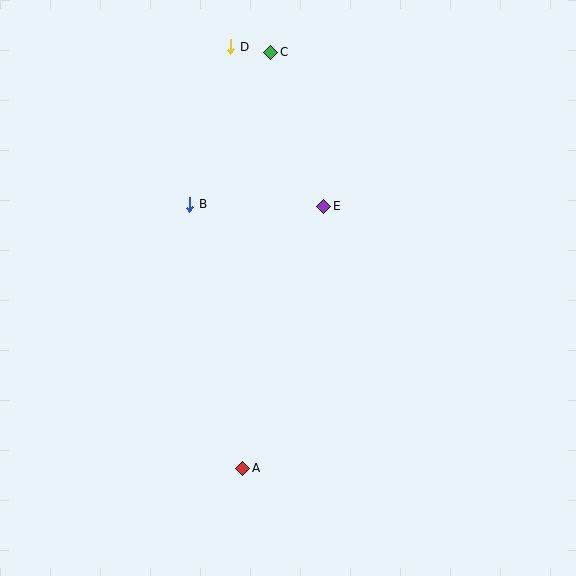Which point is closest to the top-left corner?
Point D is closest to the top-left corner.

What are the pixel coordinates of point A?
Point A is at (243, 468).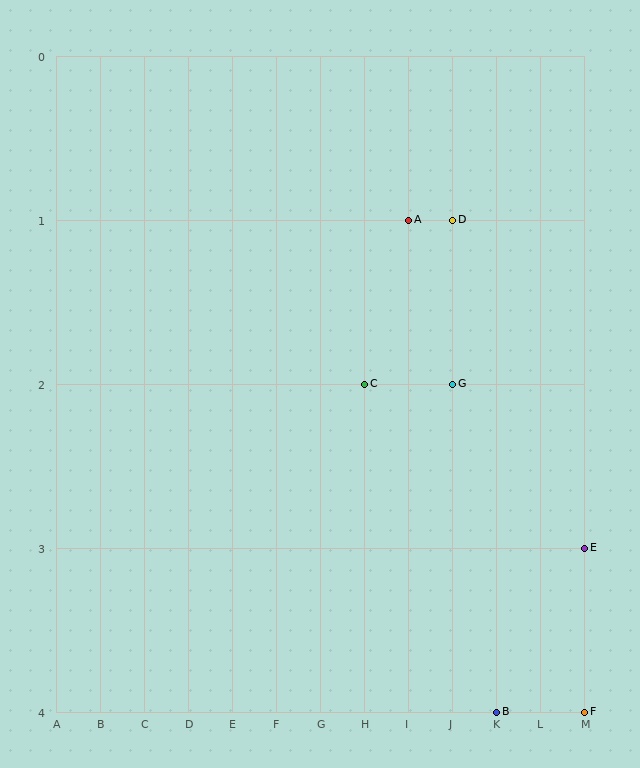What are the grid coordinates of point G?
Point G is at grid coordinates (J, 2).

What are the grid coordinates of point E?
Point E is at grid coordinates (M, 3).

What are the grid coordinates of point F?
Point F is at grid coordinates (M, 4).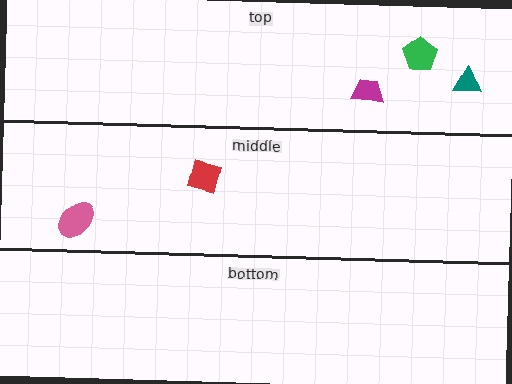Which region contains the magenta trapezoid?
The top region.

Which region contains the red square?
The middle region.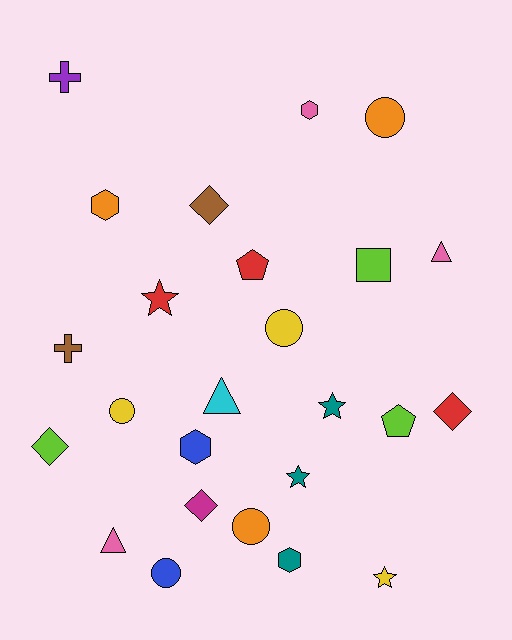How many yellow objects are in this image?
There are 3 yellow objects.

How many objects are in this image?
There are 25 objects.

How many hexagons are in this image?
There are 4 hexagons.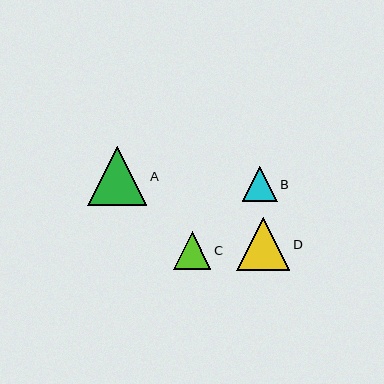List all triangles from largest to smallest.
From largest to smallest: A, D, C, B.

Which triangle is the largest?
Triangle A is the largest with a size of approximately 60 pixels.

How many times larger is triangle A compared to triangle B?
Triangle A is approximately 1.7 times the size of triangle B.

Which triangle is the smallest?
Triangle B is the smallest with a size of approximately 35 pixels.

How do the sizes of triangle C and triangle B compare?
Triangle C and triangle B are approximately the same size.